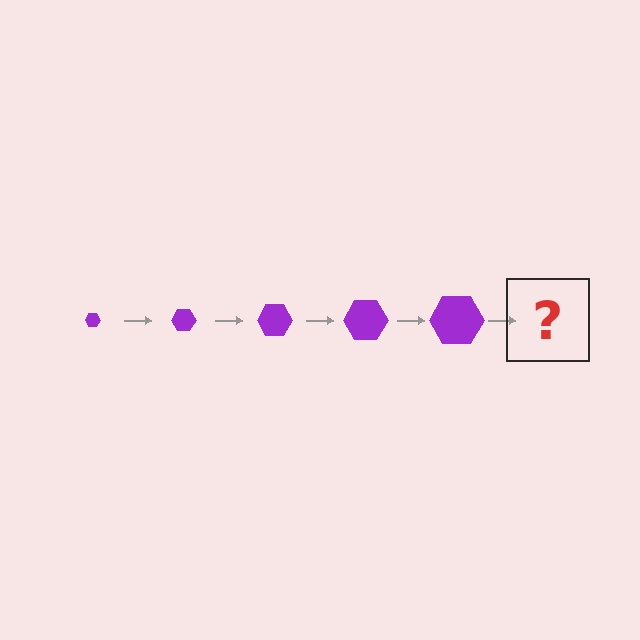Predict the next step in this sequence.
The next step is a purple hexagon, larger than the previous one.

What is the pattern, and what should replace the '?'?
The pattern is that the hexagon gets progressively larger each step. The '?' should be a purple hexagon, larger than the previous one.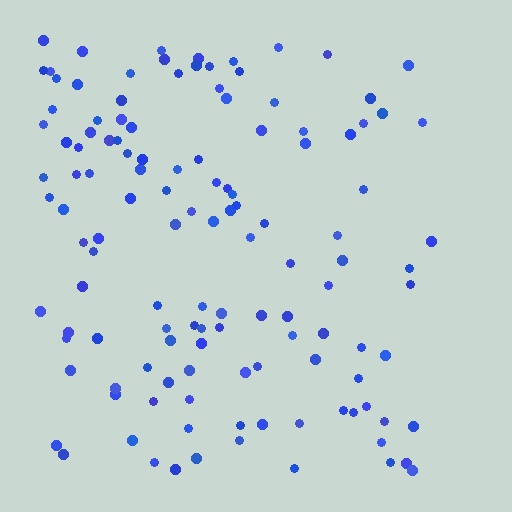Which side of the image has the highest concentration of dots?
The left.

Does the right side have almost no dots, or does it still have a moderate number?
Still a moderate number, just noticeably fewer than the left.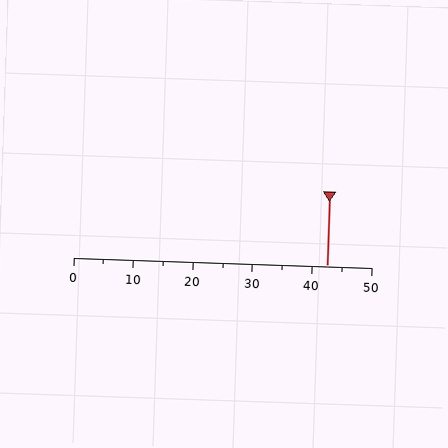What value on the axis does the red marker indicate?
The marker indicates approximately 42.5.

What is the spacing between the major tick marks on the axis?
The major ticks are spaced 10 apart.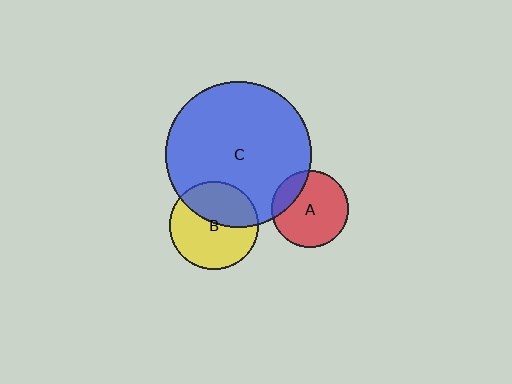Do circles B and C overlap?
Yes.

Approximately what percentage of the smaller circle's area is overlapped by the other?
Approximately 40%.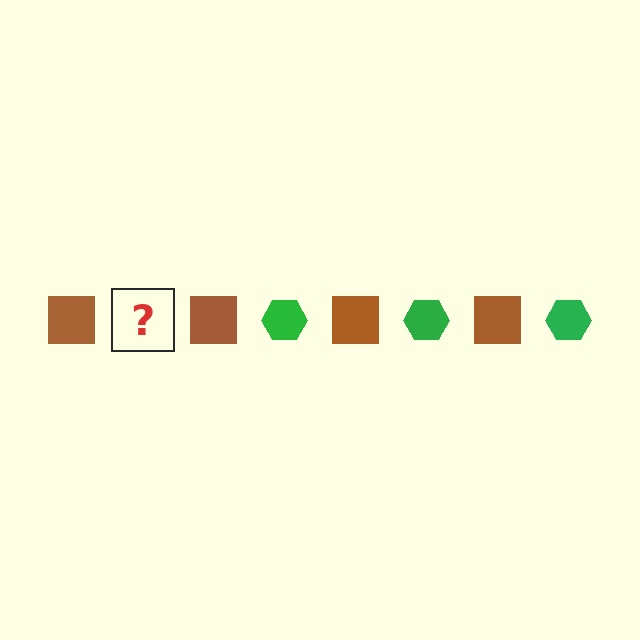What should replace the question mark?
The question mark should be replaced with a green hexagon.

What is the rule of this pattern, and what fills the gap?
The rule is that the pattern alternates between brown square and green hexagon. The gap should be filled with a green hexagon.